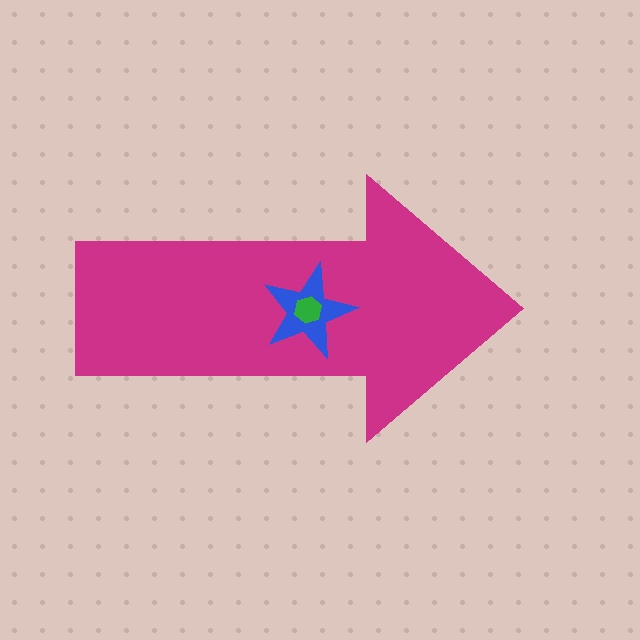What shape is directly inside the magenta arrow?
The blue star.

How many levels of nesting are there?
3.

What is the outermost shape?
The magenta arrow.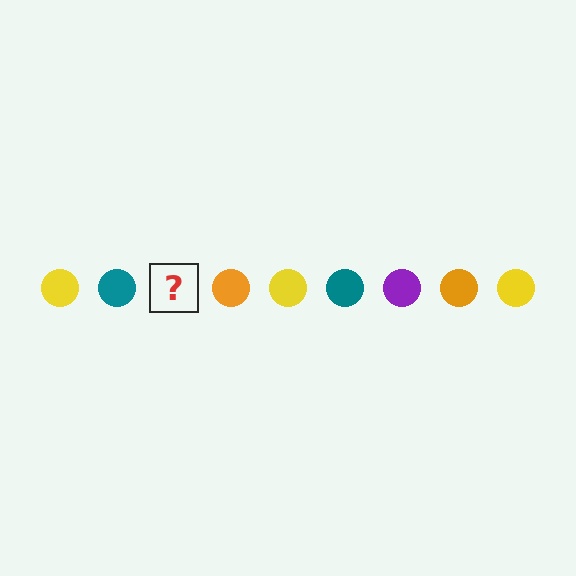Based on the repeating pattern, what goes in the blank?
The blank should be a purple circle.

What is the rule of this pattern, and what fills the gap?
The rule is that the pattern cycles through yellow, teal, purple, orange circles. The gap should be filled with a purple circle.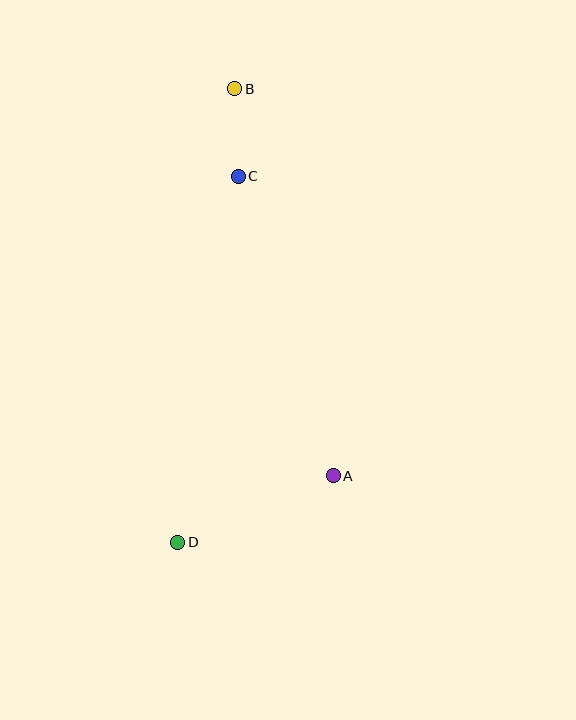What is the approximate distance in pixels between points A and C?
The distance between A and C is approximately 314 pixels.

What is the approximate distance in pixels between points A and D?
The distance between A and D is approximately 169 pixels.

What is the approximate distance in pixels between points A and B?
The distance between A and B is approximately 399 pixels.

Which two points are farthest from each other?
Points B and D are farthest from each other.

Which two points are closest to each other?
Points B and C are closest to each other.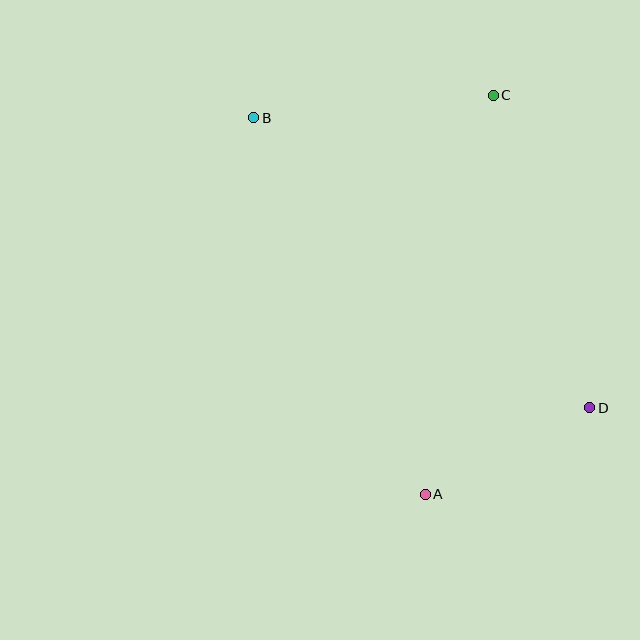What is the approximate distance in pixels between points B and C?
The distance between B and C is approximately 241 pixels.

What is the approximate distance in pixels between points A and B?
The distance between A and B is approximately 414 pixels.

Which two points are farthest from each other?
Points B and D are farthest from each other.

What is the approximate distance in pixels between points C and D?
The distance between C and D is approximately 327 pixels.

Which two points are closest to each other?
Points A and D are closest to each other.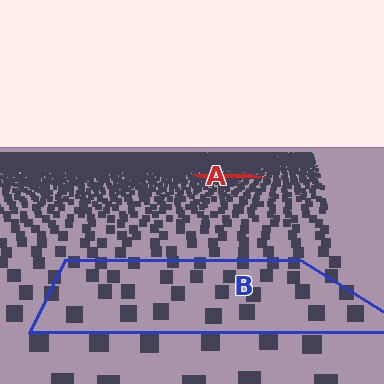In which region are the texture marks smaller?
The texture marks are smaller in region A, because it is farther away.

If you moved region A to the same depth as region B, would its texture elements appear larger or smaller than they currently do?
They would appear larger. At a closer depth, the same texture elements are projected at a bigger on-screen size.